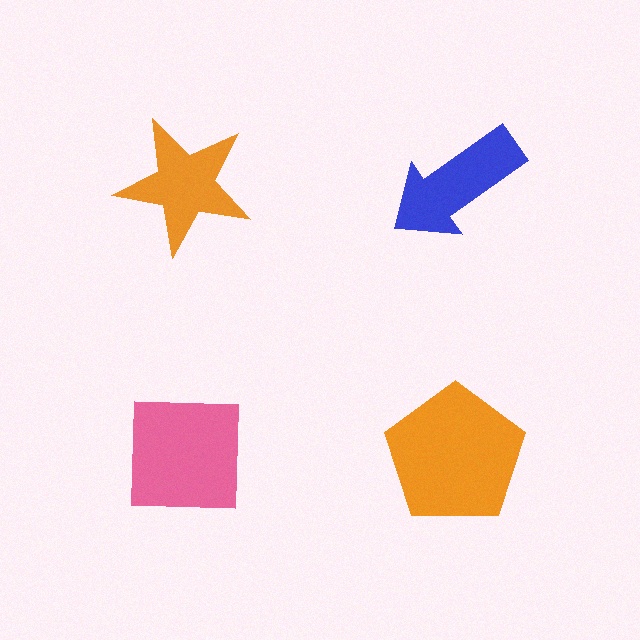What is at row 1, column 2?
A blue arrow.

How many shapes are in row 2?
2 shapes.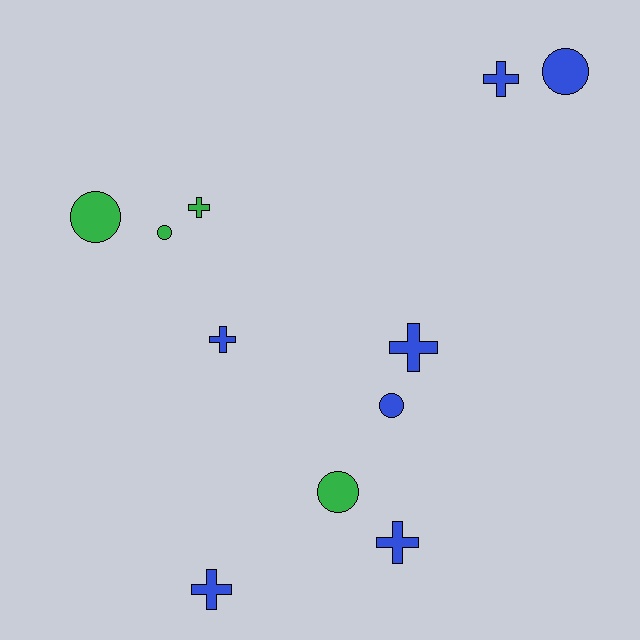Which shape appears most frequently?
Cross, with 6 objects.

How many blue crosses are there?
There are 5 blue crosses.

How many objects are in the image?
There are 11 objects.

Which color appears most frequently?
Blue, with 7 objects.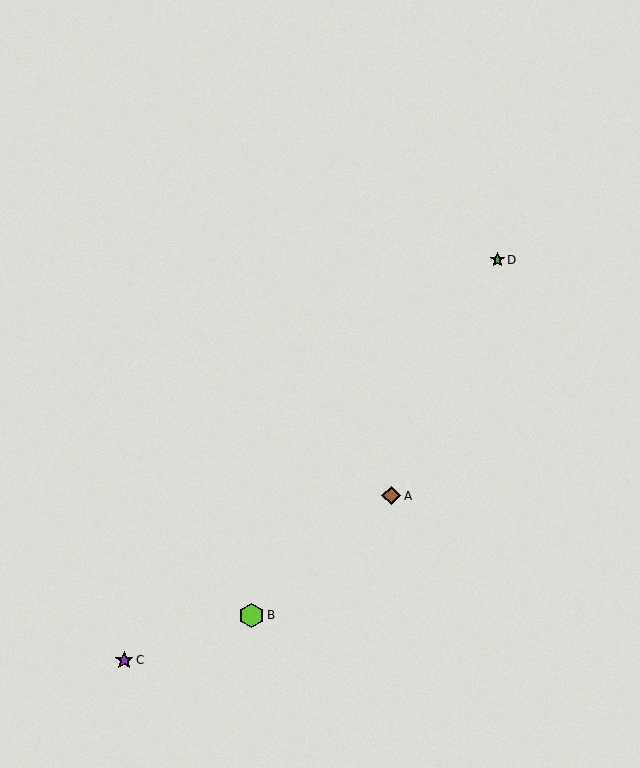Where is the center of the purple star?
The center of the purple star is at (124, 660).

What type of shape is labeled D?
Shape D is a green star.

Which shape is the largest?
The lime hexagon (labeled B) is the largest.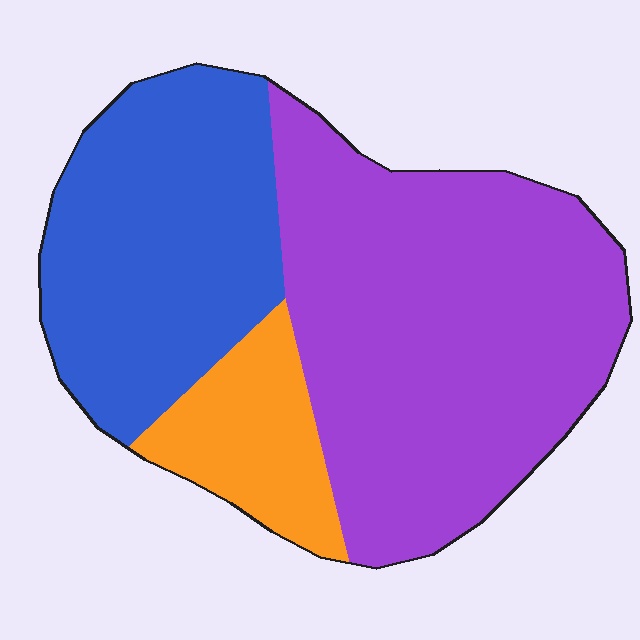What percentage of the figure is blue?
Blue takes up between a quarter and a half of the figure.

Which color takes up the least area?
Orange, at roughly 15%.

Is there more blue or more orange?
Blue.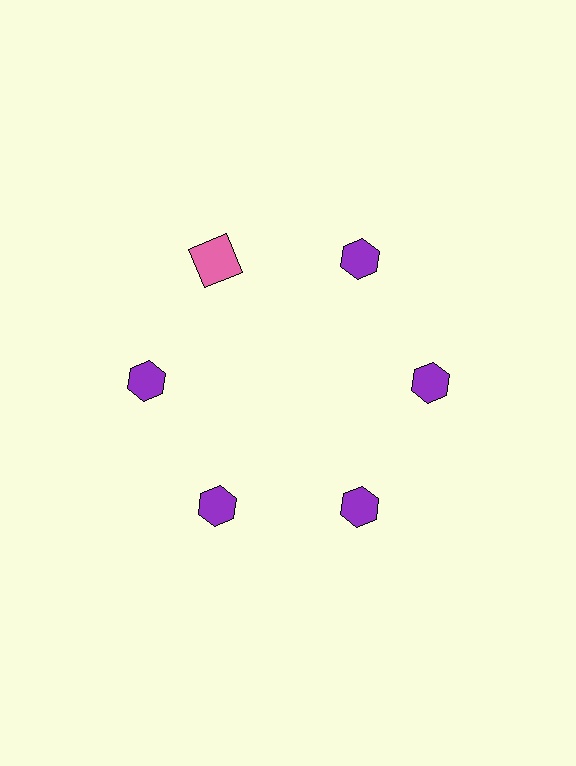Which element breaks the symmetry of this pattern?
The pink square at roughly the 11 o'clock position breaks the symmetry. All other shapes are purple hexagons.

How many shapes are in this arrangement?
There are 6 shapes arranged in a ring pattern.